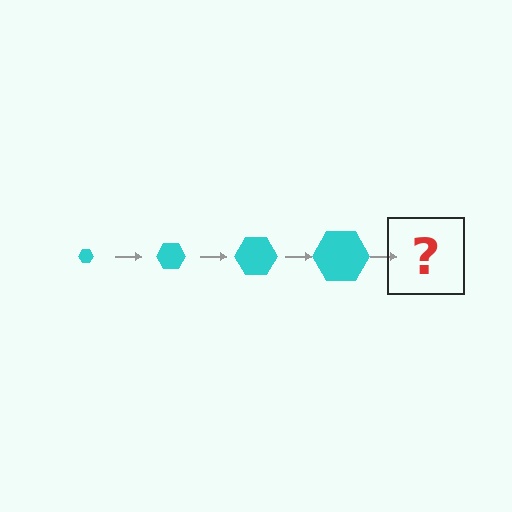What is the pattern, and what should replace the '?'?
The pattern is that the hexagon gets progressively larger each step. The '?' should be a cyan hexagon, larger than the previous one.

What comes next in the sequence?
The next element should be a cyan hexagon, larger than the previous one.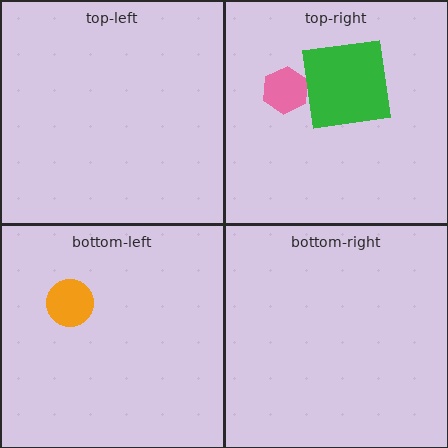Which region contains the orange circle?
The bottom-left region.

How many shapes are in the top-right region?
2.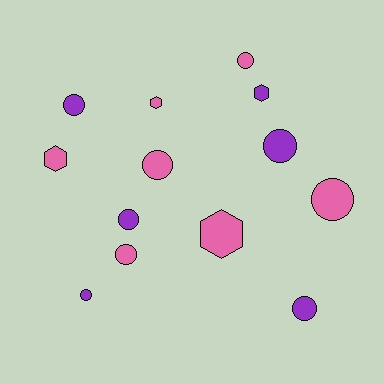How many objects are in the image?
There are 13 objects.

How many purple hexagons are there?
There is 1 purple hexagon.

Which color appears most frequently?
Pink, with 7 objects.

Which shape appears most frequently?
Circle, with 9 objects.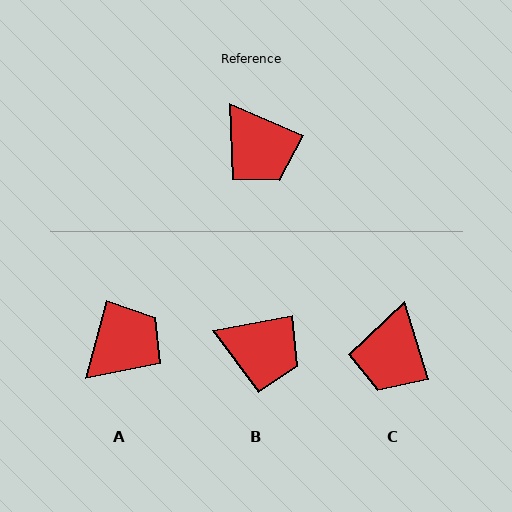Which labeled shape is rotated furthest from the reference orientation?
A, about 98 degrees away.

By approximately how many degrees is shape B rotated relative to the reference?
Approximately 34 degrees counter-clockwise.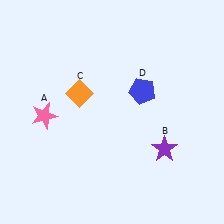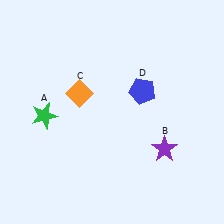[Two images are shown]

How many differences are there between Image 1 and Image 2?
There is 1 difference between the two images.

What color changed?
The star (A) changed from pink in Image 1 to green in Image 2.